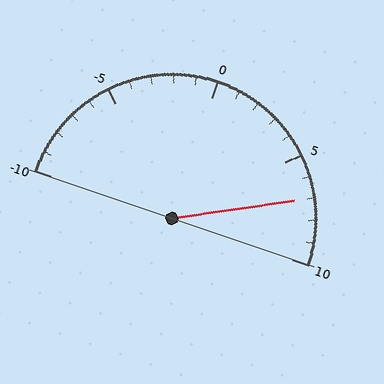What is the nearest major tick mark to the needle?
The nearest major tick mark is 5.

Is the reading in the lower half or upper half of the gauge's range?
The reading is in the upper half of the range (-10 to 10).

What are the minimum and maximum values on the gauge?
The gauge ranges from -10 to 10.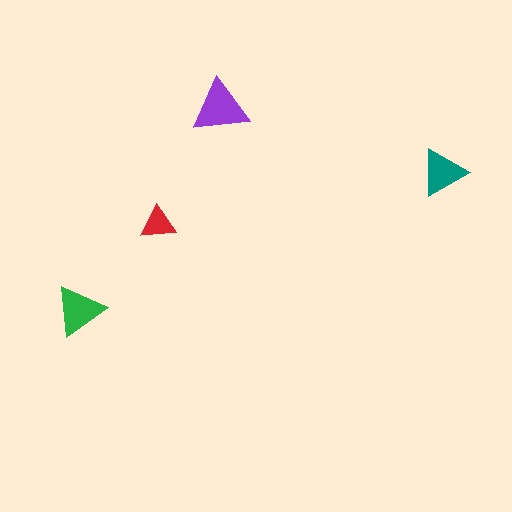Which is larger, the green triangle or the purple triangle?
The purple one.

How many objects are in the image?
There are 4 objects in the image.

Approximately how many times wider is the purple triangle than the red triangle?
About 1.5 times wider.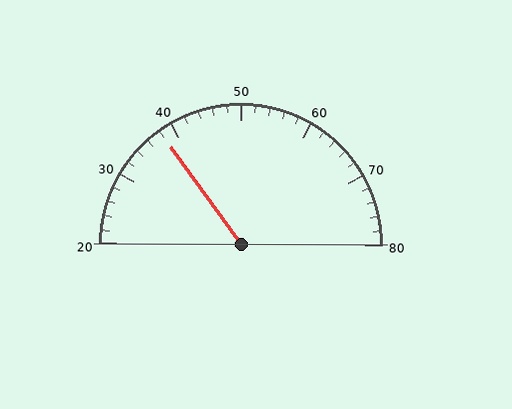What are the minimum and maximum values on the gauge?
The gauge ranges from 20 to 80.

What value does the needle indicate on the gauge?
The needle indicates approximately 38.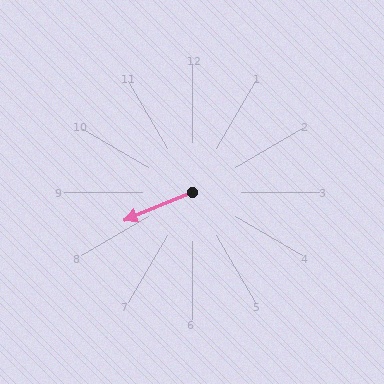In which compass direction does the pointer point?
Southwest.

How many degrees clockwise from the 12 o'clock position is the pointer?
Approximately 247 degrees.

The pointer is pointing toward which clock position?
Roughly 8 o'clock.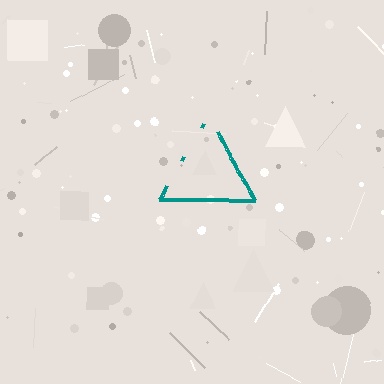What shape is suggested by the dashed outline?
The dashed outline suggests a triangle.